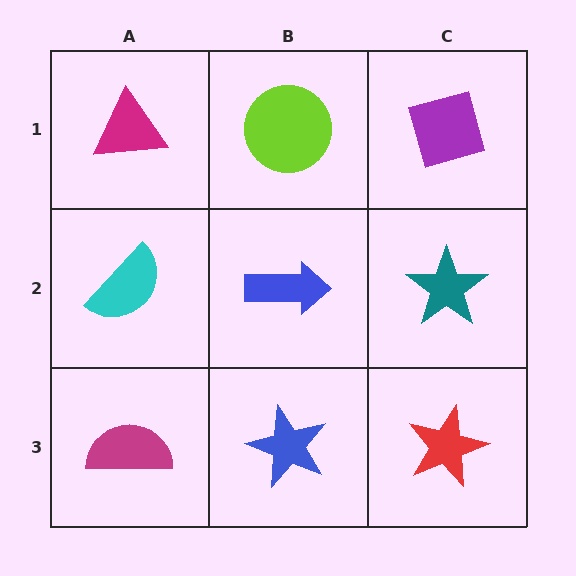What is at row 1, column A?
A magenta triangle.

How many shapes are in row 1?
3 shapes.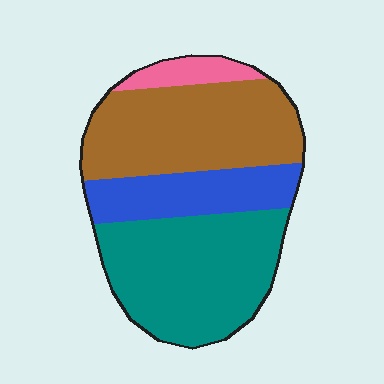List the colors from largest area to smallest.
From largest to smallest: teal, brown, blue, pink.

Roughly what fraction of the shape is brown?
Brown covers about 35% of the shape.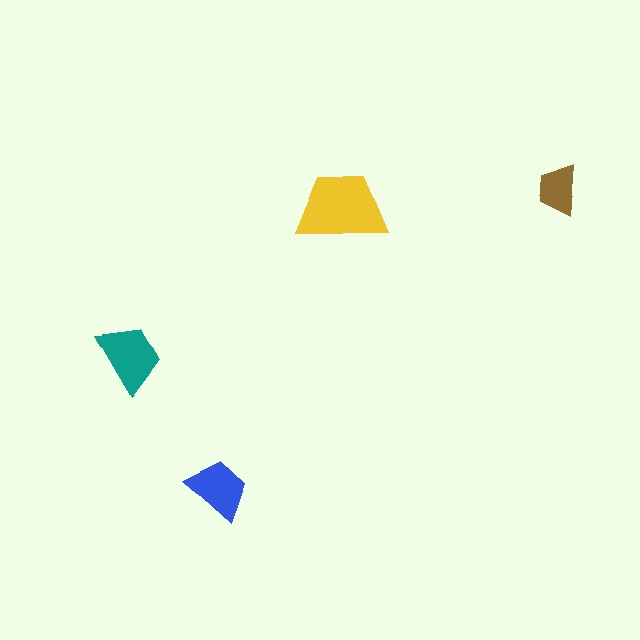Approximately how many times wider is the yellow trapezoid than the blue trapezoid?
About 1.5 times wider.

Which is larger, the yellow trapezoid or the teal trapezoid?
The yellow one.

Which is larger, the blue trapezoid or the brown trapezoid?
The blue one.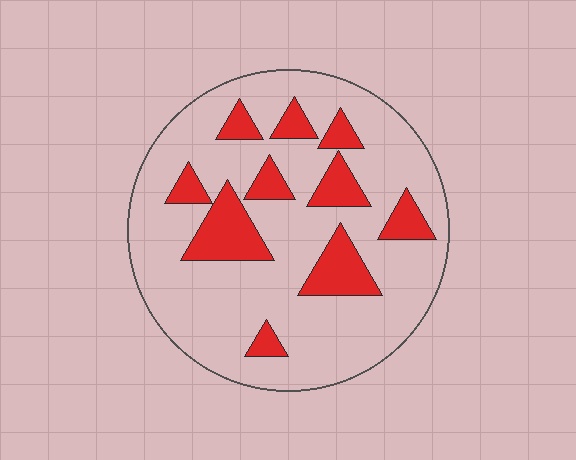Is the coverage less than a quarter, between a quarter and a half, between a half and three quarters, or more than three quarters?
Less than a quarter.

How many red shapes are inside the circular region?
10.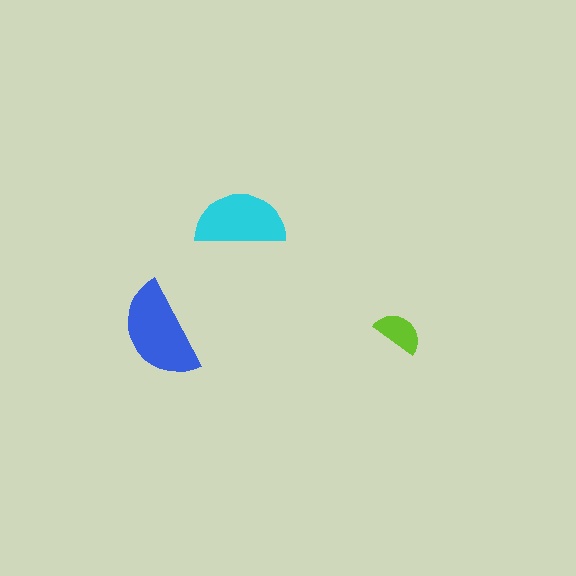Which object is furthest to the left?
The blue semicircle is leftmost.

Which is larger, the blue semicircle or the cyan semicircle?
The blue one.